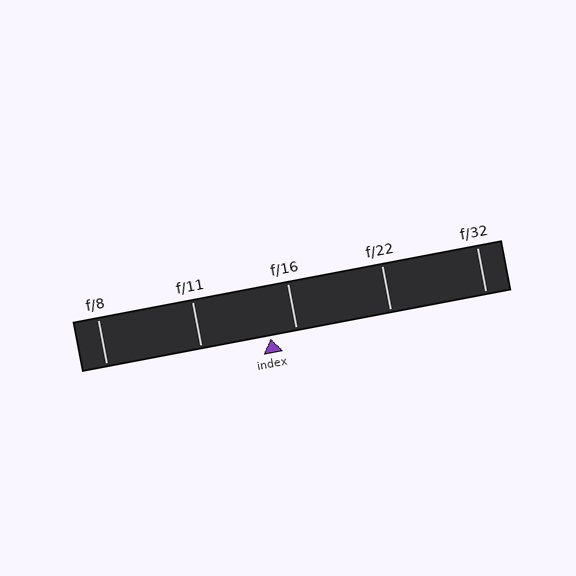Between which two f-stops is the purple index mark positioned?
The index mark is between f/11 and f/16.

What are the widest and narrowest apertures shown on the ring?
The widest aperture shown is f/8 and the narrowest is f/32.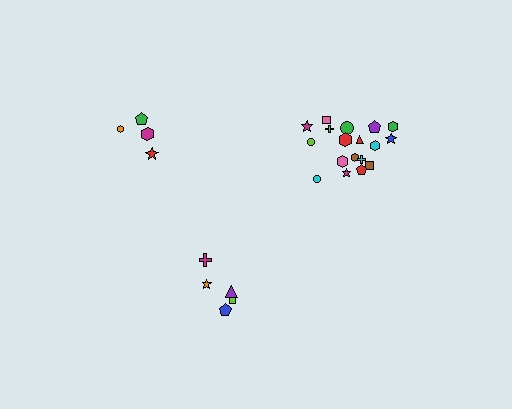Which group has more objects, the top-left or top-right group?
The top-right group.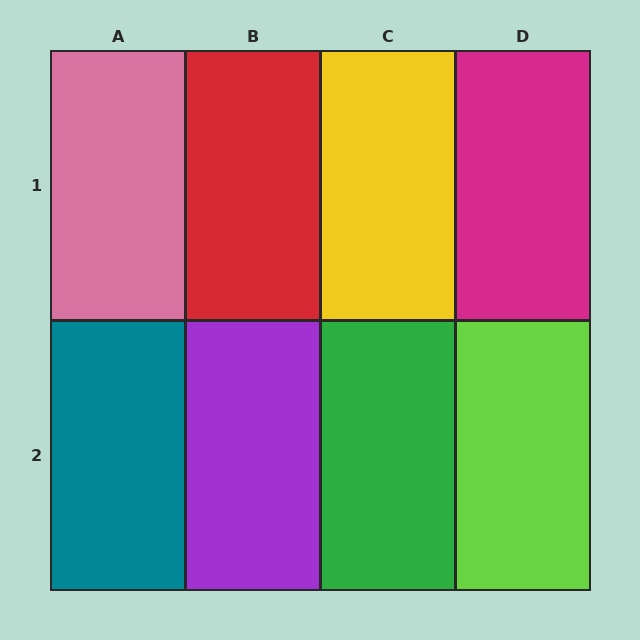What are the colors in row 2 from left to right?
Teal, purple, green, lime.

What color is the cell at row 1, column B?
Red.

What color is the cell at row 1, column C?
Yellow.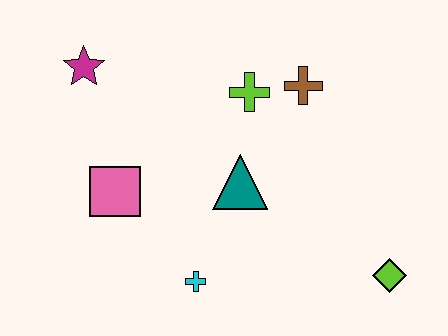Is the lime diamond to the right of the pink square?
Yes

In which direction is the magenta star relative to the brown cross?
The magenta star is to the left of the brown cross.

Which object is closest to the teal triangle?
The lime cross is closest to the teal triangle.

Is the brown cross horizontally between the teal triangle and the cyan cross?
No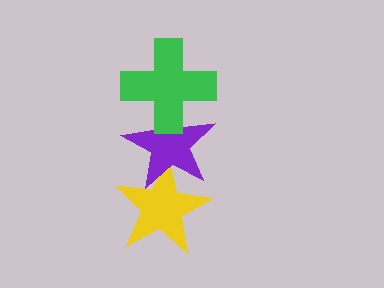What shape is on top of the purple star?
The green cross is on top of the purple star.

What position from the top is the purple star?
The purple star is 2nd from the top.